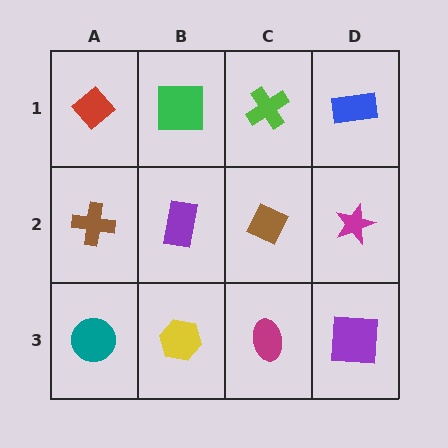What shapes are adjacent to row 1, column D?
A magenta star (row 2, column D), a lime cross (row 1, column C).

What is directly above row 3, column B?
A purple rectangle.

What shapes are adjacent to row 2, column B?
A green square (row 1, column B), a yellow hexagon (row 3, column B), a brown cross (row 2, column A), a brown diamond (row 2, column C).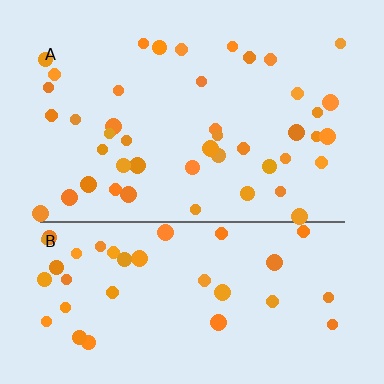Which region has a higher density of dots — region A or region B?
A (the top).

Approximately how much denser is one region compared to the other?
Approximately 1.2× — region A over region B.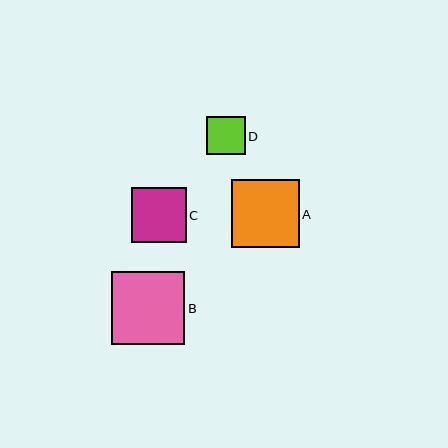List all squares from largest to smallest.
From largest to smallest: B, A, C, D.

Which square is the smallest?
Square D is the smallest with a size of approximately 38 pixels.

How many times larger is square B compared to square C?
Square B is approximately 1.3 times the size of square C.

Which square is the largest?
Square B is the largest with a size of approximately 74 pixels.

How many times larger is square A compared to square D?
Square A is approximately 1.8 times the size of square D.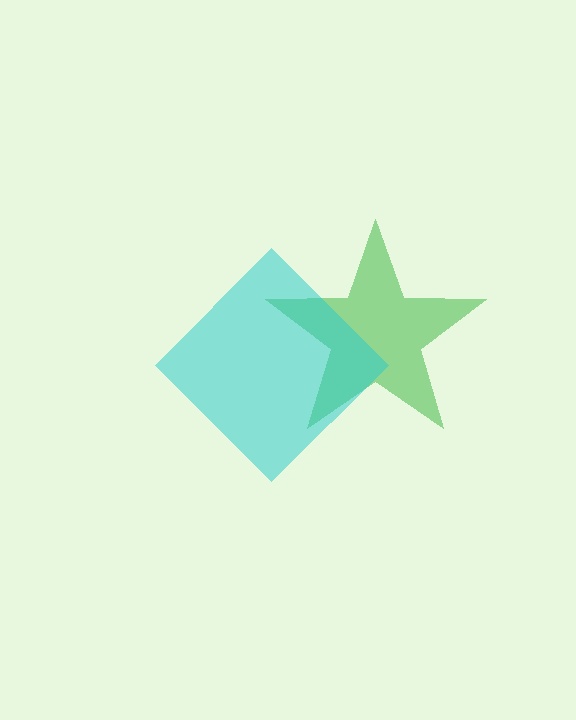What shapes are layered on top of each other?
The layered shapes are: a green star, a cyan diamond.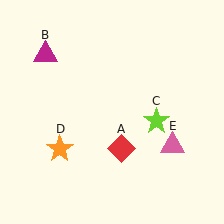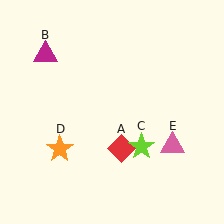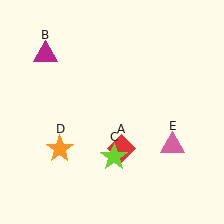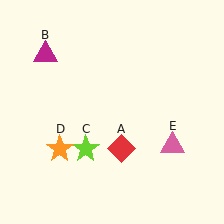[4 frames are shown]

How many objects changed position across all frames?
1 object changed position: lime star (object C).